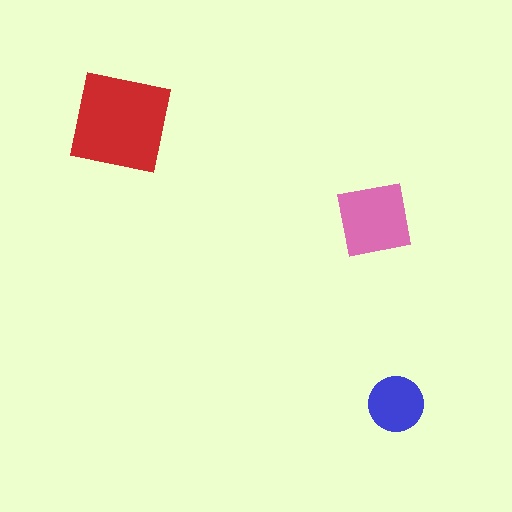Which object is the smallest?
The blue circle.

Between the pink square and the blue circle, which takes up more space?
The pink square.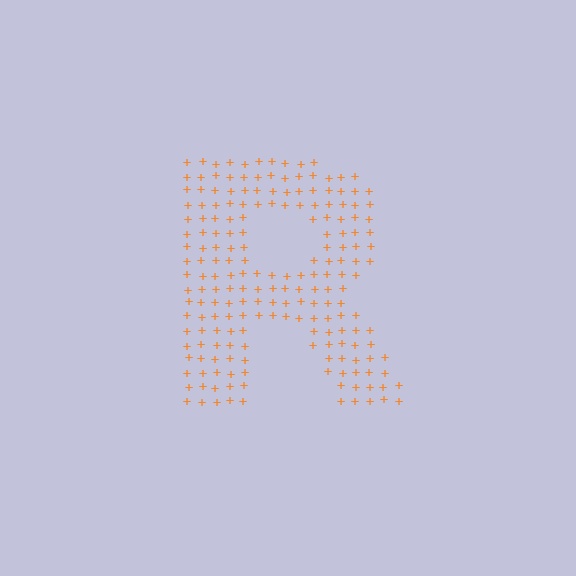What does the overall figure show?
The overall figure shows the letter R.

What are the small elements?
The small elements are plus signs.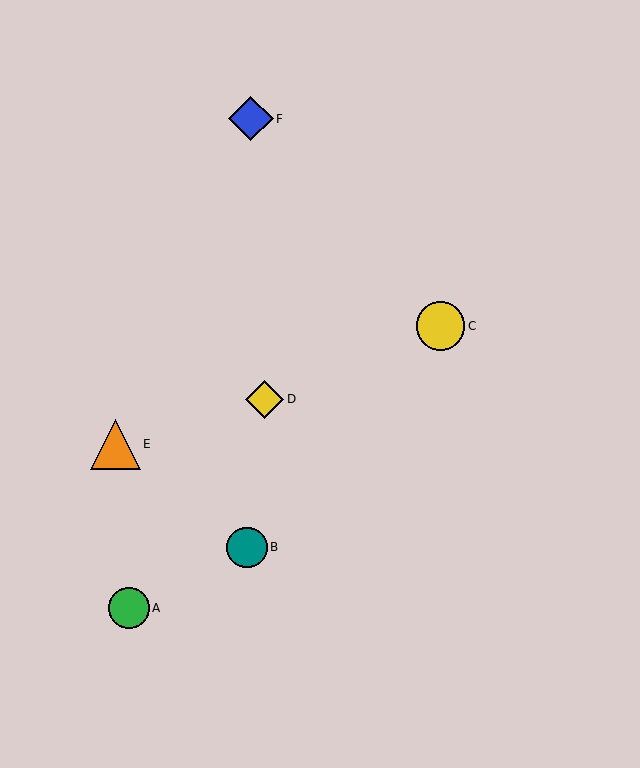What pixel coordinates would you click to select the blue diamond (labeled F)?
Click at (251, 119) to select the blue diamond F.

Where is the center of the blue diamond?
The center of the blue diamond is at (251, 119).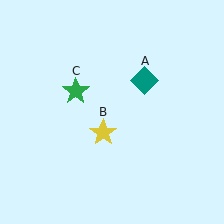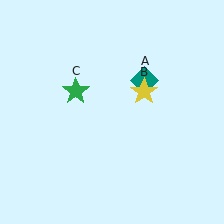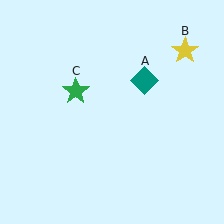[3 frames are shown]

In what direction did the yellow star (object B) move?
The yellow star (object B) moved up and to the right.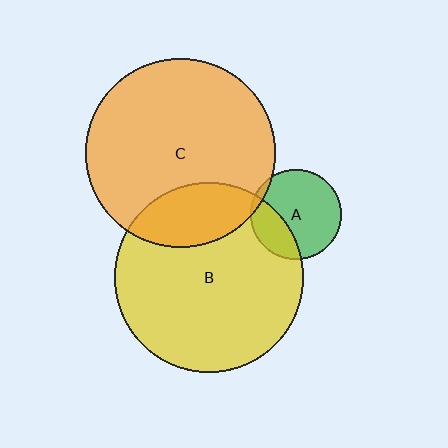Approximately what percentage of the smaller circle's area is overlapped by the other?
Approximately 5%.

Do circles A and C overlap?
Yes.